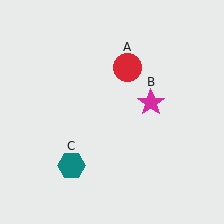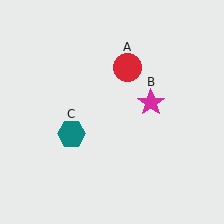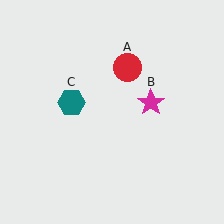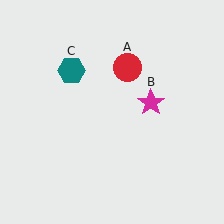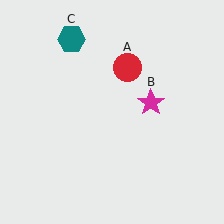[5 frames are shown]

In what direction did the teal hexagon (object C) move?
The teal hexagon (object C) moved up.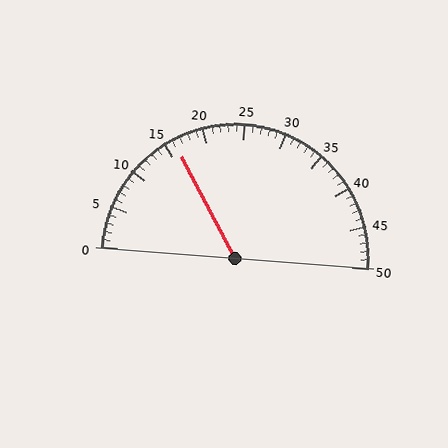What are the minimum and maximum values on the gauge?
The gauge ranges from 0 to 50.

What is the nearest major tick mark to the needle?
The nearest major tick mark is 15.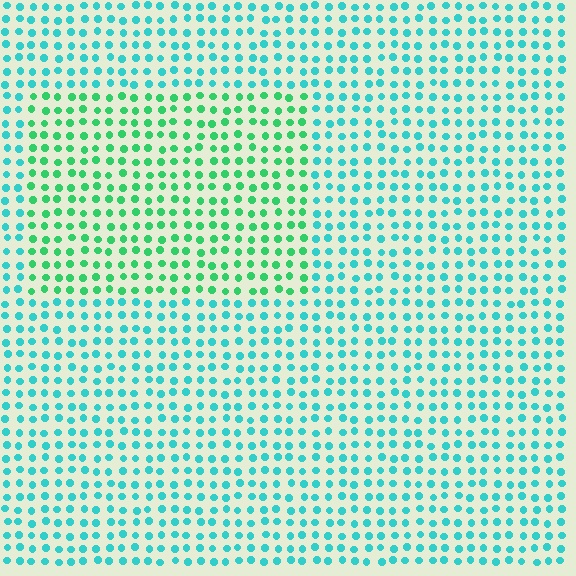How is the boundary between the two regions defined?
The boundary is defined purely by a slight shift in hue (about 37 degrees). Spacing, size, and orientation are identical on both sides.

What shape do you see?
I see a rectangle.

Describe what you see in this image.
The image is filled with small cyan elements in a uniform arrangement. A rectangle-shaped region is visible where the elements are tinted to a slightly different hue, forming a subtle color boundary.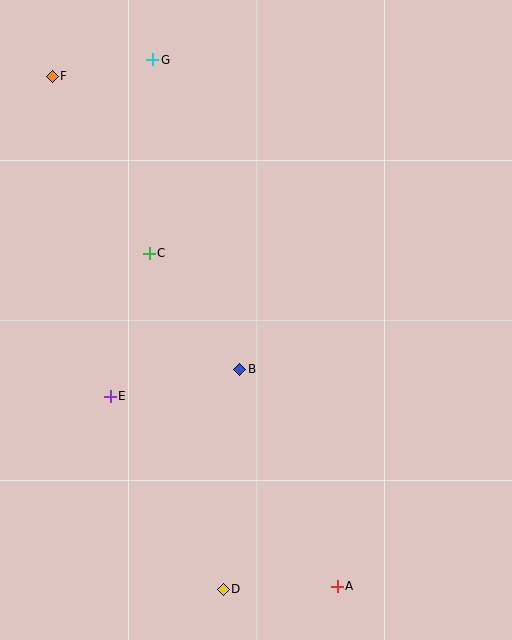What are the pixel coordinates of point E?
Point E is at (110, 396).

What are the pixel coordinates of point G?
Point G is at (153, 60).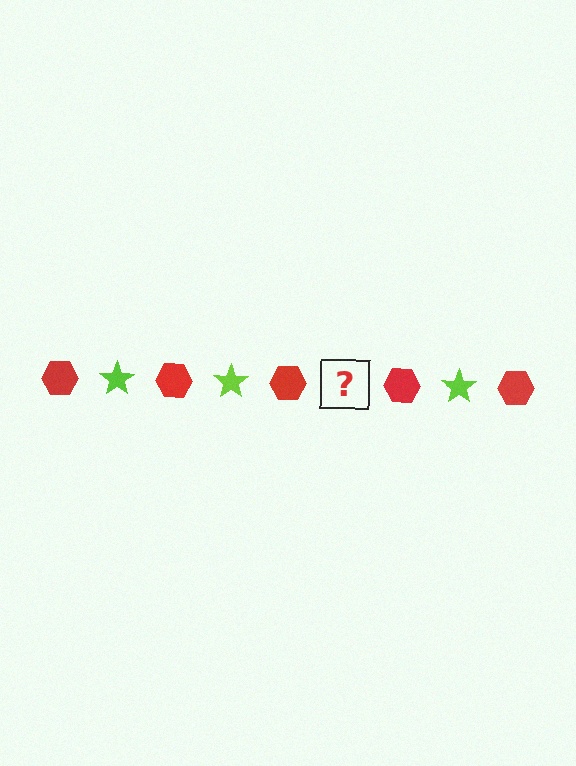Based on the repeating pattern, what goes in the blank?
The blank should be a lime star.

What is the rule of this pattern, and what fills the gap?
The rule is that the pattern alternates between red hexagon and lime star. The gap should be filled with a lime star.